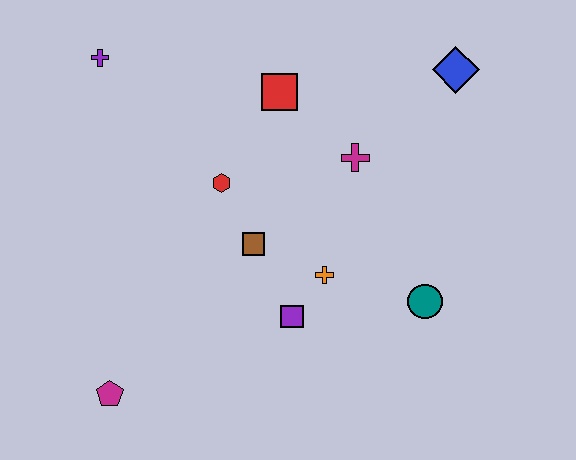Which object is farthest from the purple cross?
The teal circle is farthest from the purple cross.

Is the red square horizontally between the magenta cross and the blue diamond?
No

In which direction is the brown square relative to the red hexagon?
The brown square is below the red hexagon.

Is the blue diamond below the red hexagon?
No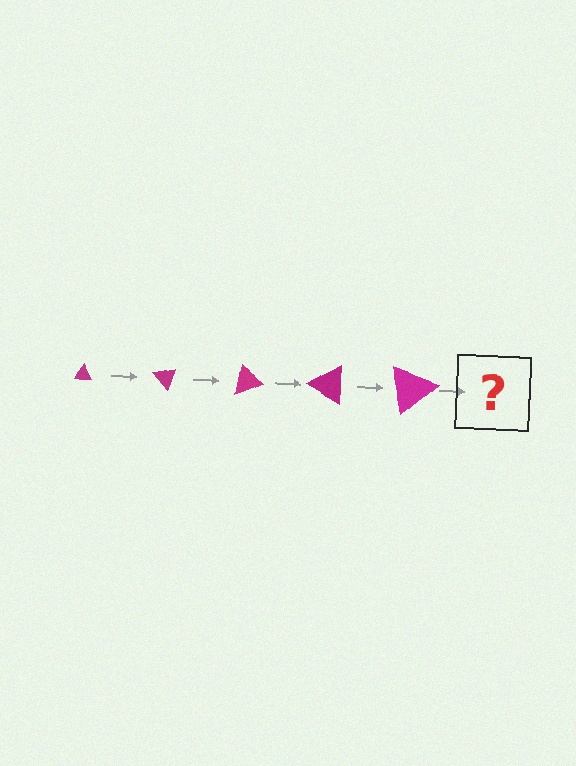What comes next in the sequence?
The next element should be a triangle, larger than the previous one and rotated 250 degrees from the start.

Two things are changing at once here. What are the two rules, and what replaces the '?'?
The two rules are that the triangle grows larger each step and it rotates 50 degrees each step. The '?' should be a triangle, larger than the previous one and rotated 250 degrees from the start.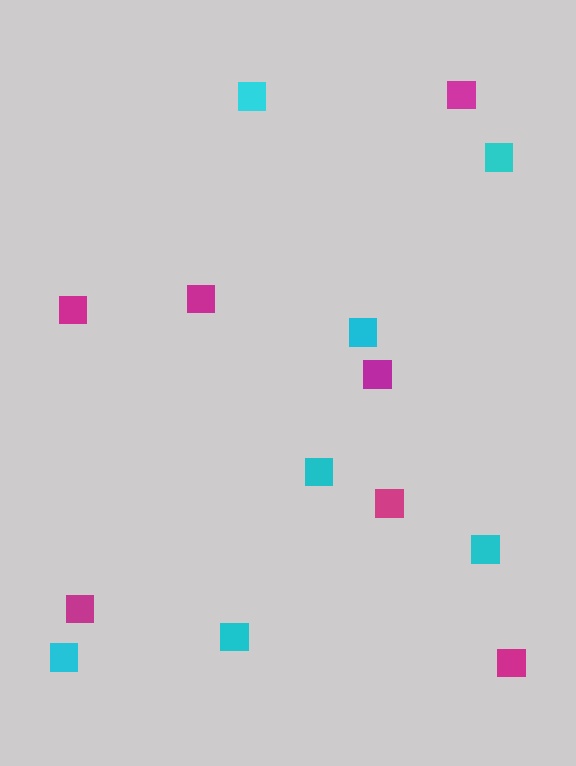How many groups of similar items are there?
There are 2 groups: one group of cyan squares (7) and one group of magenta squares (7).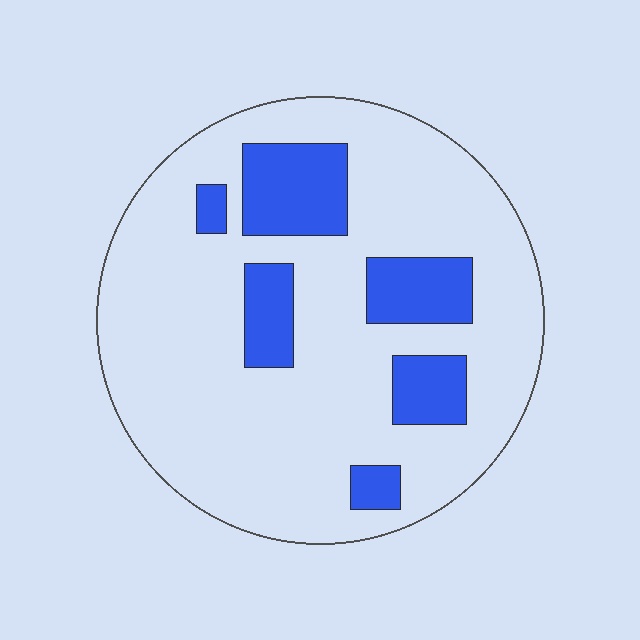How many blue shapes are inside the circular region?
6.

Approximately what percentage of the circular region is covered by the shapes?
Approximately 20%.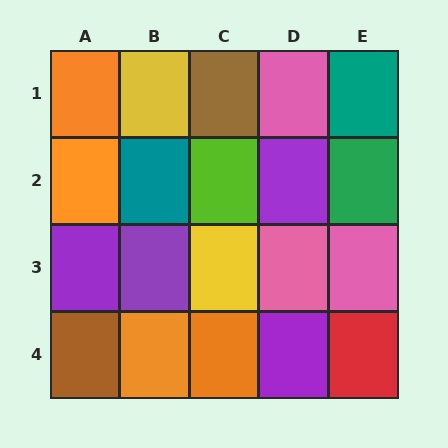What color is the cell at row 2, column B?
Teal.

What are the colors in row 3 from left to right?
Purple, purple, yellow, pink, pink.